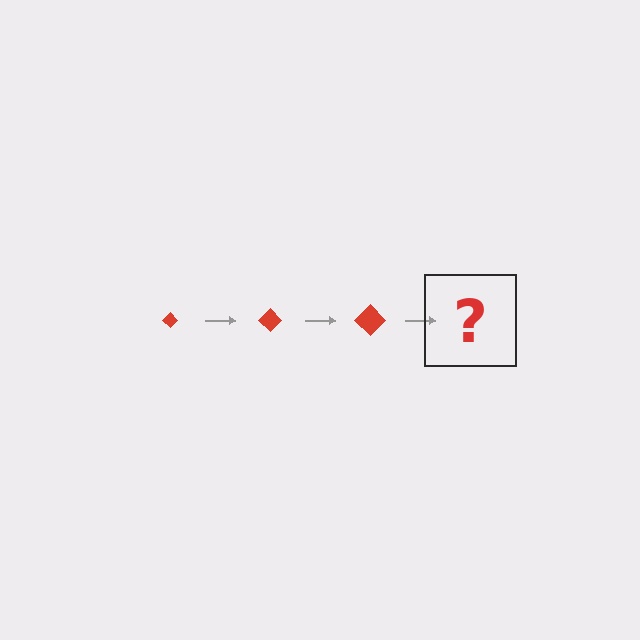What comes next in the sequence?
The next element should be a red diamond, larger than the previous one.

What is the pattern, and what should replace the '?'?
The pattern is that the diamond gets progressively larger each step. The '?' should be a red diamond, larger than the previous one.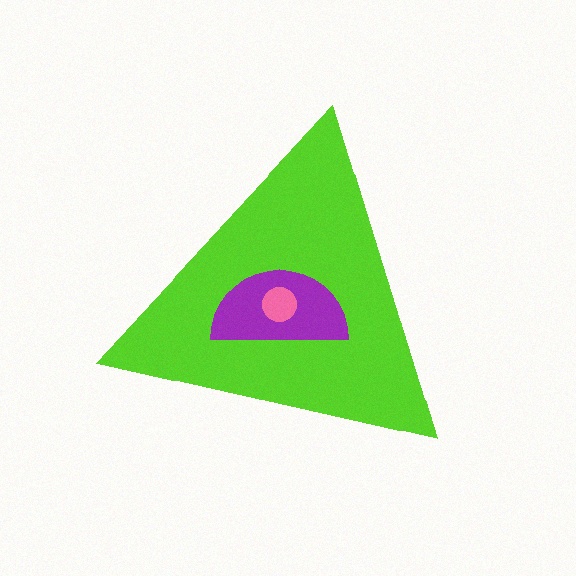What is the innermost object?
The pink circle.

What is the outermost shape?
The lime triangle.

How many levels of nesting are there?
3.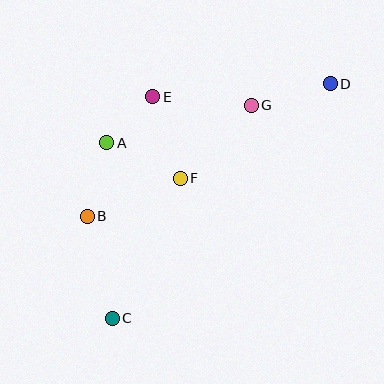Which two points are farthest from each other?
Points C and D are farthest from each other.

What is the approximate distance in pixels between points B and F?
The distance between B and F is approximately 100 pixels.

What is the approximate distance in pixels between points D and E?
The distance between D and E is approximately 178 pixels.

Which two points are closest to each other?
Points A and E are closest to each other.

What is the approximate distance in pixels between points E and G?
The distance between E and G is approximately 99 pixels.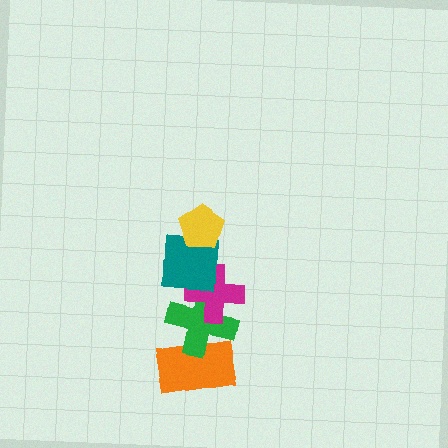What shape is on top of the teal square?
The yellow pentagon is on top of the teal square.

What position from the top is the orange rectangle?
The orange rectangle is 5th from the top.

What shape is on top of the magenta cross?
The teal square is on top of the magenta cross.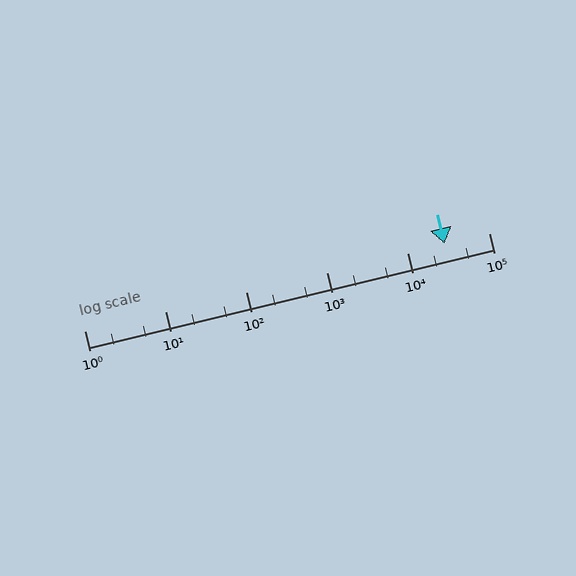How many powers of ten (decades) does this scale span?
The scale spans 5 decades, from 1 to 100000.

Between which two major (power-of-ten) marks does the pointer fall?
The pointer is between 10000 and 100000.